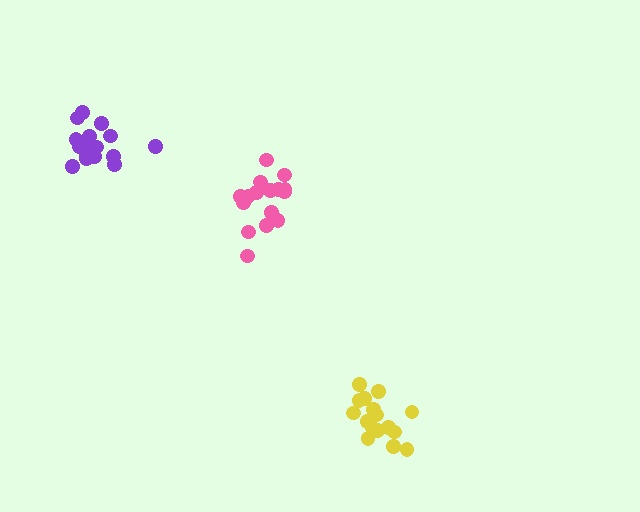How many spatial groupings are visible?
There are 3 spatial groupings.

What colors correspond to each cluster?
The clusters are colored: pink, purple, yellow.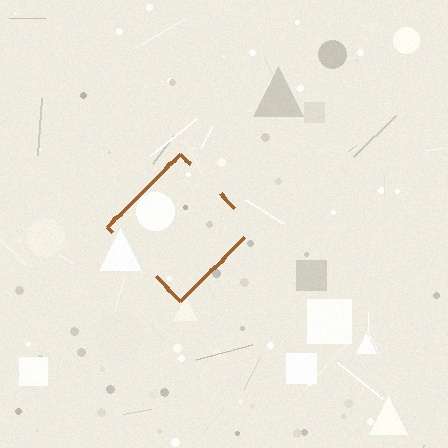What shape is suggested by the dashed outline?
The dashed outline suggests a diamond.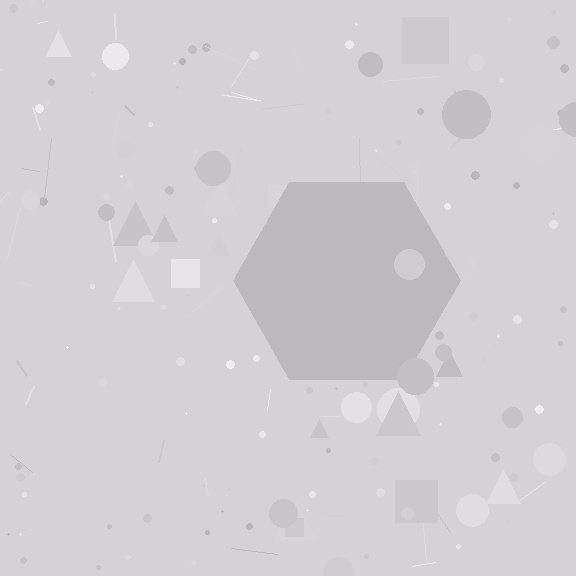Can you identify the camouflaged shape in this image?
The camouflaged shape is a hexagon.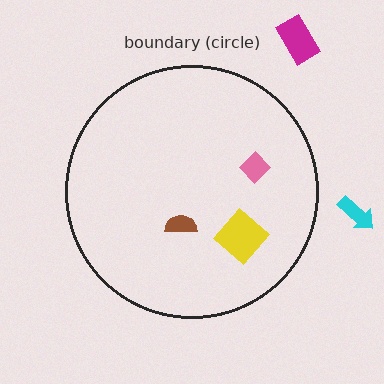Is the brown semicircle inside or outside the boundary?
Inside.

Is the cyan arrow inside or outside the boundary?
Outside.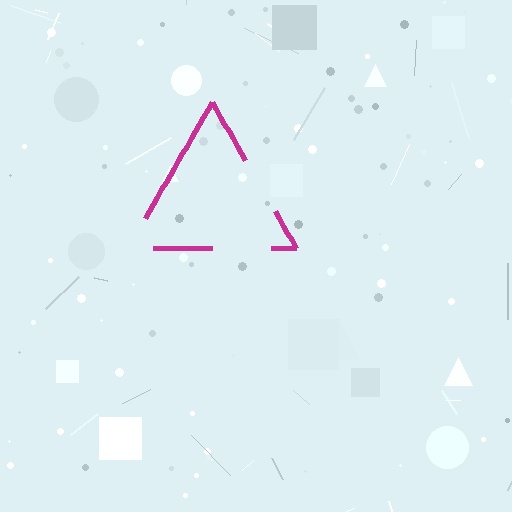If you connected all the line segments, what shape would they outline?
They would outline a triangle.